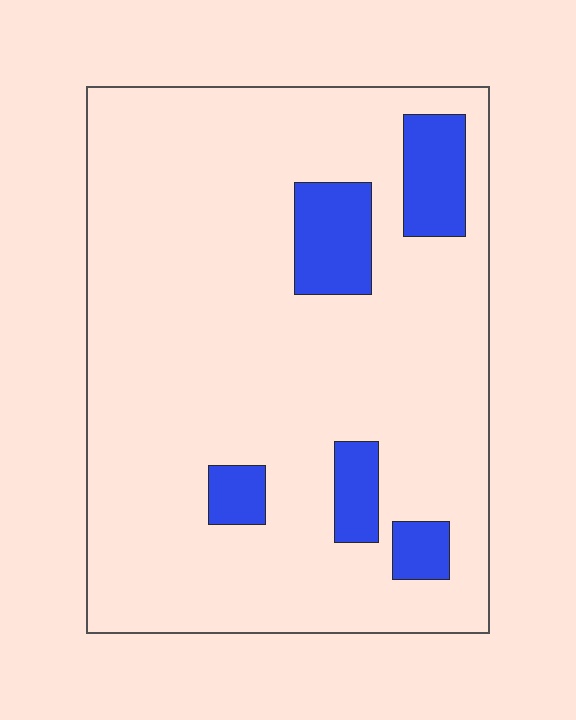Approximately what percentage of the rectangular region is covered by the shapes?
Approximately 15%.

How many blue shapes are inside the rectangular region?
5.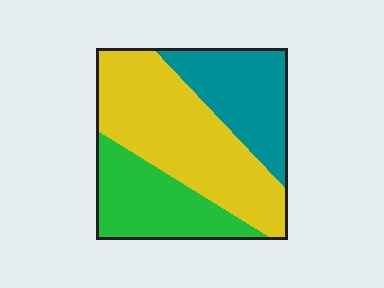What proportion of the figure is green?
Green covers about 25% of the figure.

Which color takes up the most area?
Yellow, at roughly 45%.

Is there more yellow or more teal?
Yellow.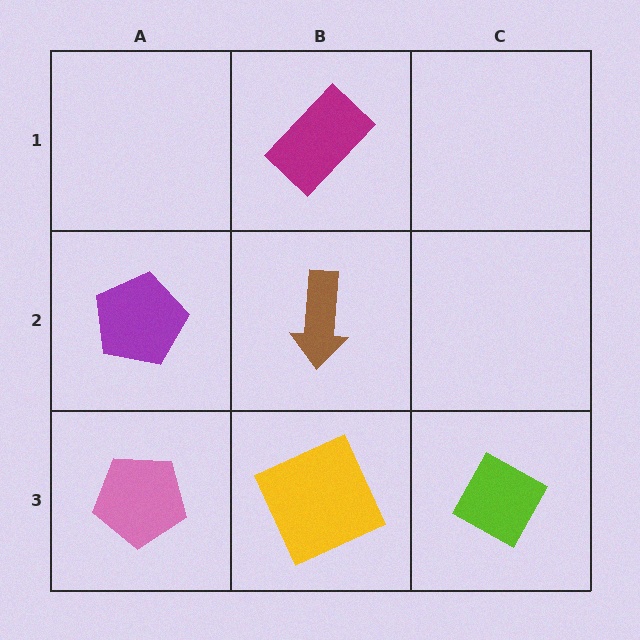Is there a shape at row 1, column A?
No, that cell is empty.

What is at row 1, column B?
A magenta rectangle.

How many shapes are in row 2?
2 shapes.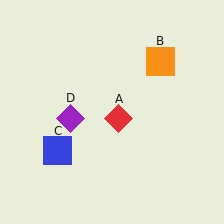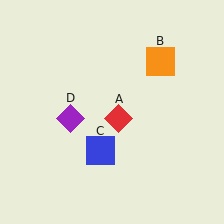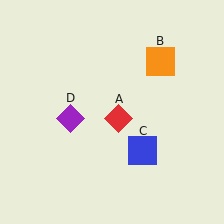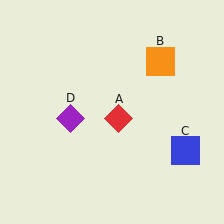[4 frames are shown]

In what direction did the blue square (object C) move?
The blue square (object C) moved right.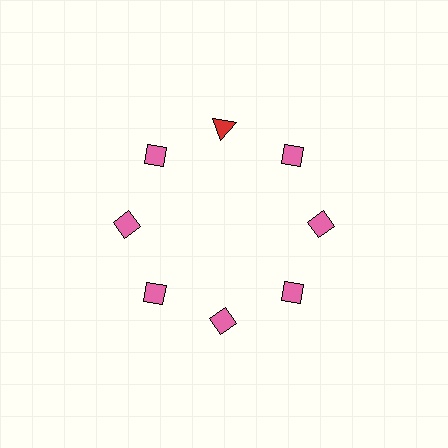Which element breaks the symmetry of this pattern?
The red triangle at roughly the 12 o'clock position breaks the symmetry. All other shapes are pink diamonds.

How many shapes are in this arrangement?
There are 8 shapes arranged in a ring pattern.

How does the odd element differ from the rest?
It differs in both color (red instead of pink) and shape (triangle instead of diamond).